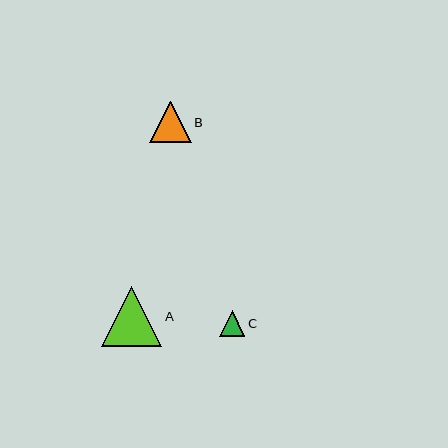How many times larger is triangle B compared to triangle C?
Triangle B is approximately 1.6 times the size of triangle C.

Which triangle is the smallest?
Triangle C is the smallest with a size of approximately 26 pixels.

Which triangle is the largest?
Triangle A is the largest with a size of approximately 60 pixels.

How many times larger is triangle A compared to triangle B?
Triangle A is approximately 1.5 times the size of triangle B.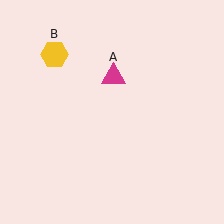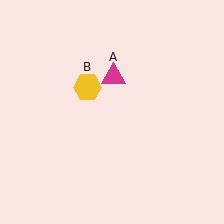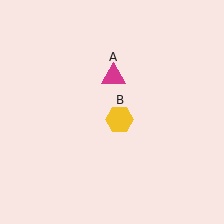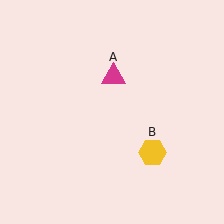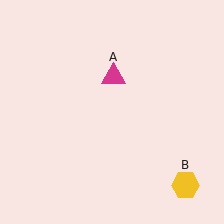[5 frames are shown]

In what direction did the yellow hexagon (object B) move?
The yellow hexagon (object B) moved down and to the right.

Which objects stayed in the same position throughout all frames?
Magenta triangle (object A) remained stationary.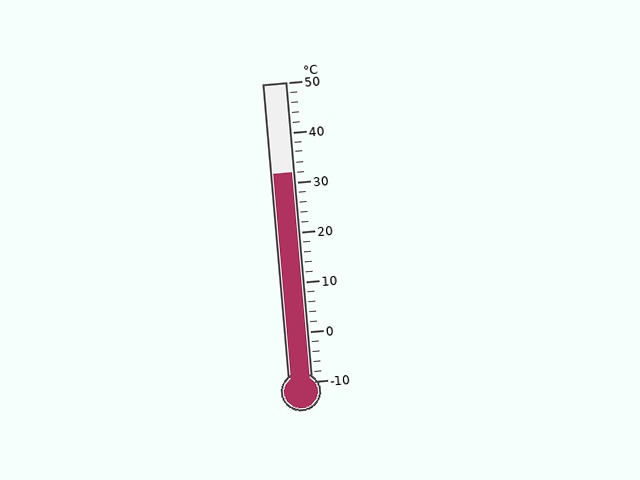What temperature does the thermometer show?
The thermometer shows approximately 32°C.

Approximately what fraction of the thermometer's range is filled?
The thermometer is filled to approximately 70% of its range.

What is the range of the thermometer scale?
The thermometer scale ranges from -10°C to 50°C.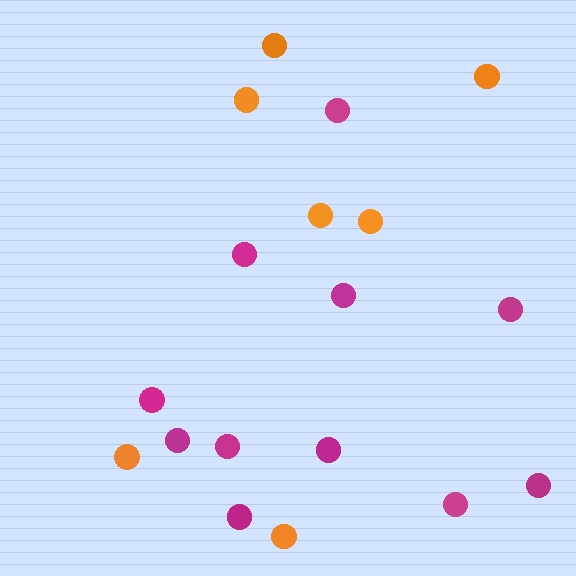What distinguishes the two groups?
There are 2 groups: one group of magenta circles (11) and one group of orange circles (7).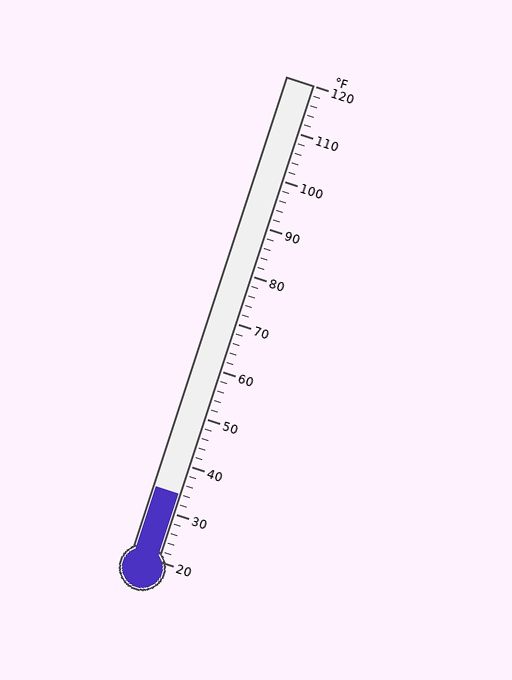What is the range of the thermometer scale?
The thermometer scale ranges from 20°F to 120°F.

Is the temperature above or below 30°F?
The temperature is above 30°F.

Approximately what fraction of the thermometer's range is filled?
The thermometer is filled to approximately 15% of its range.